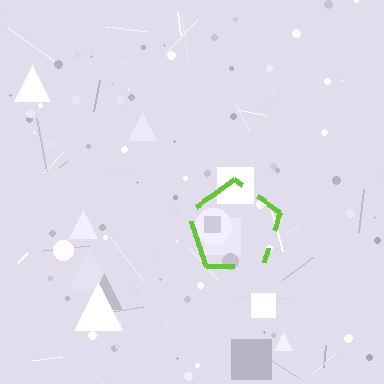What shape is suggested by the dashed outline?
The dashed outline suggests a pentagon.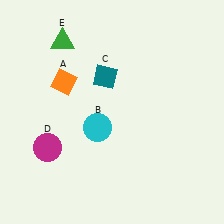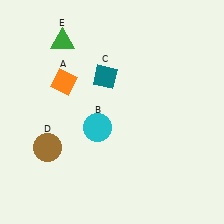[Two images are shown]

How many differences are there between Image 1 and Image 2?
There is 1 difference between the two images.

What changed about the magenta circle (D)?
In Image 1, D is magenta. In Image 2, it changed to brown.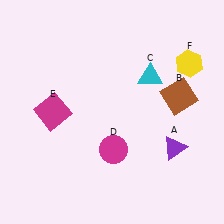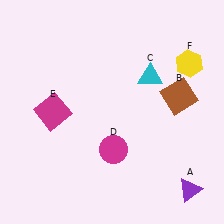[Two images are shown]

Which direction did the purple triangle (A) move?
The purple triangle (A) moved down.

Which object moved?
The purple triangle (A) moved down.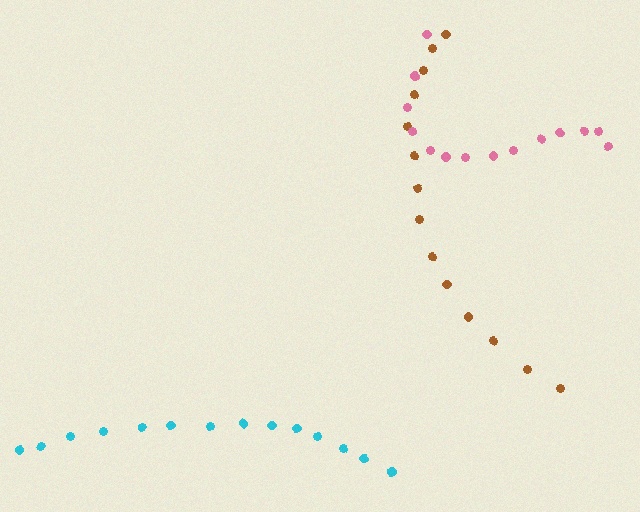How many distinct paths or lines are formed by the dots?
There are 3 distinct paths.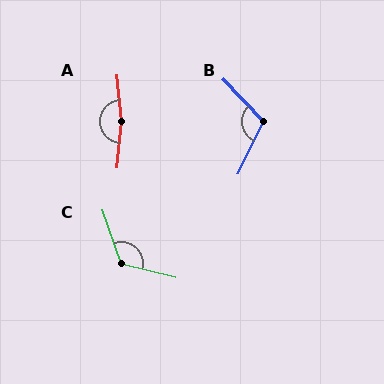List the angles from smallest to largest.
B (111°), C (123°), A (169°).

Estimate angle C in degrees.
Approximately 123 degrees.